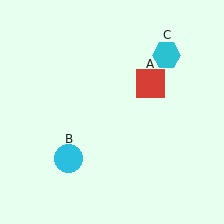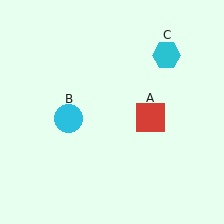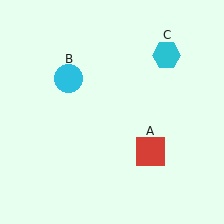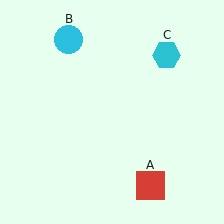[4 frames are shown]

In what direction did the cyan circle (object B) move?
The cyan circle (object B) moved up.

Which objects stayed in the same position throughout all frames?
Cyan hexagon (object C) remained stationary.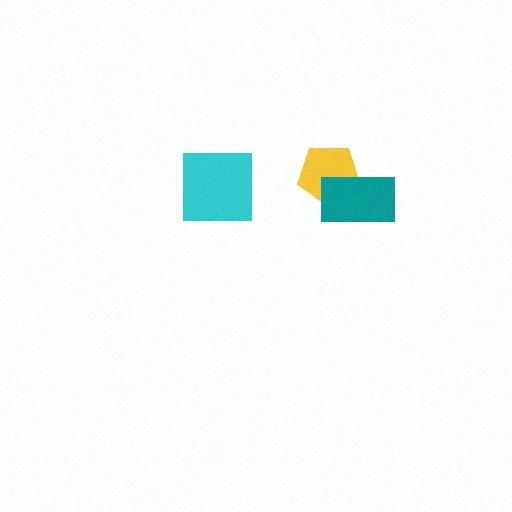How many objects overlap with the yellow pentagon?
1 object overlaps with the yellow pentagon.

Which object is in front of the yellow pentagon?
The teal rectangle is in front of the yellow pentagon.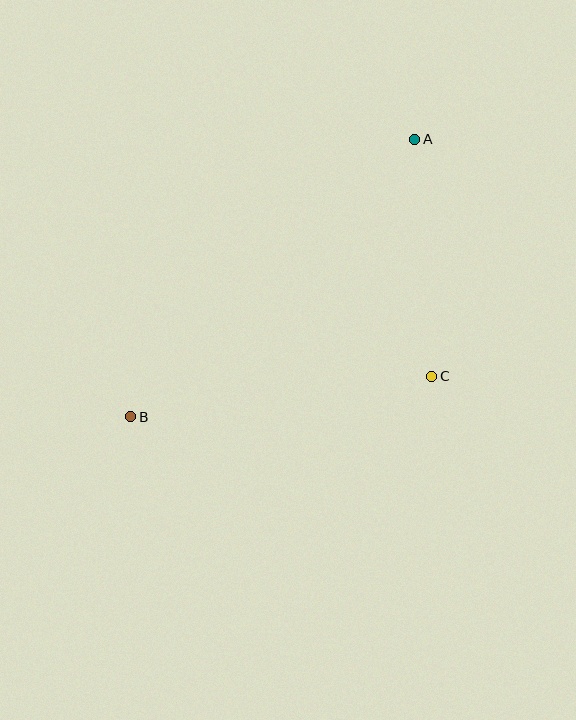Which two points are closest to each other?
Points A and C are closest to each other.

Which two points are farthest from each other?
Points A and B are farthest from each other.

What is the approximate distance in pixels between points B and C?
The distance between B and C is approximately 304 pixels.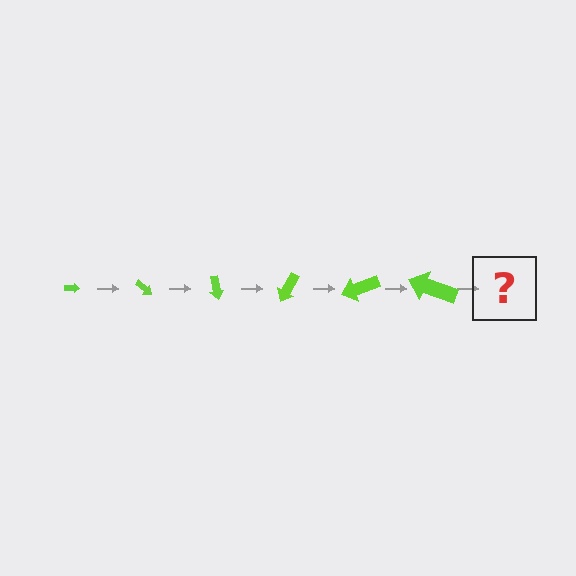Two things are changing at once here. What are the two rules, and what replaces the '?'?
The two rules are that the arrow grows larger each step and it rotates 40 degrees each step. The '?' should be an arrow, larger than the previous one and rotated 240 degrees from the start.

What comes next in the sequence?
The next element should be an arrow, larger than the previous one and rotated 240 degrees from the start.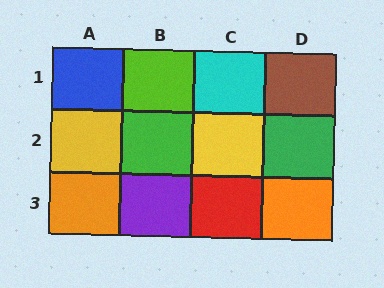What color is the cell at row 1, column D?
Brown.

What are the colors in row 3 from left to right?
Orange, purple, red, orange.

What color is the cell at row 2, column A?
Yellow.